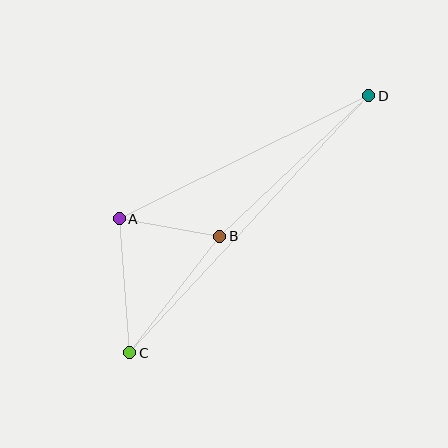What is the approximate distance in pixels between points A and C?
The distance between A and C is approximately 134 pixels.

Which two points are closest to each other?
Points A and B are closest to each other.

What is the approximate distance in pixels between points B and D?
The distance between B and D is approximately 205 pixels.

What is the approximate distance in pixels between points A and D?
The distance between A and D is approximately 279 pixels.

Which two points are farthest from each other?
Points C and D are farthest from each other.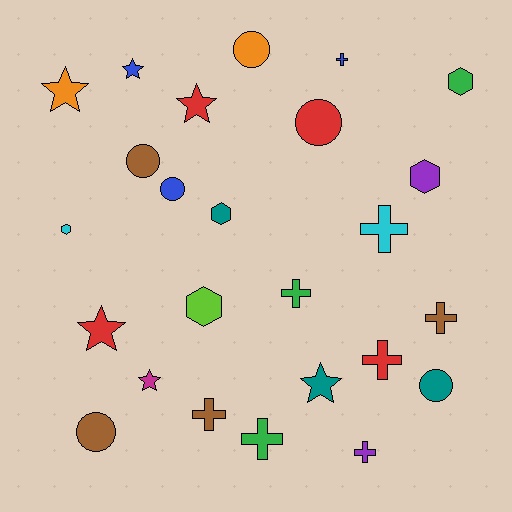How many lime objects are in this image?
There is 1 lime object.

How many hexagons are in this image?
There are 5 hexagons.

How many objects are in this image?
There are 25 objects.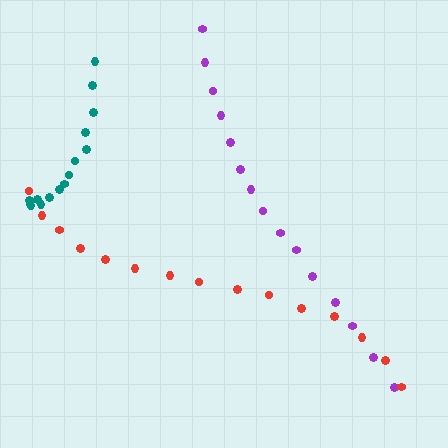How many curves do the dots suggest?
There are 3 distinct paths.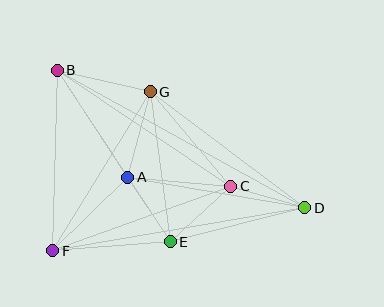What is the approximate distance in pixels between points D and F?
The distance between D and F is approximately 255 pixels.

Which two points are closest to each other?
Points A and E are closest to each other.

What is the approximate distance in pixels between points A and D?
The distance between A and D is approximately 179 pixels.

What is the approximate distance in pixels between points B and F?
The distance between B and F is approximately 180 pixels.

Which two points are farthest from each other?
Points B and D are farthest from each other.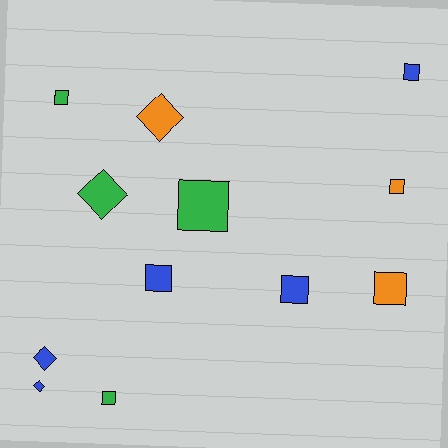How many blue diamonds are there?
There are 2 blue diamonds.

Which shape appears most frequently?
Square, with 8 objects.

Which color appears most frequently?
Blue, with 5 objects.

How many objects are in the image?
There are 12 objects.